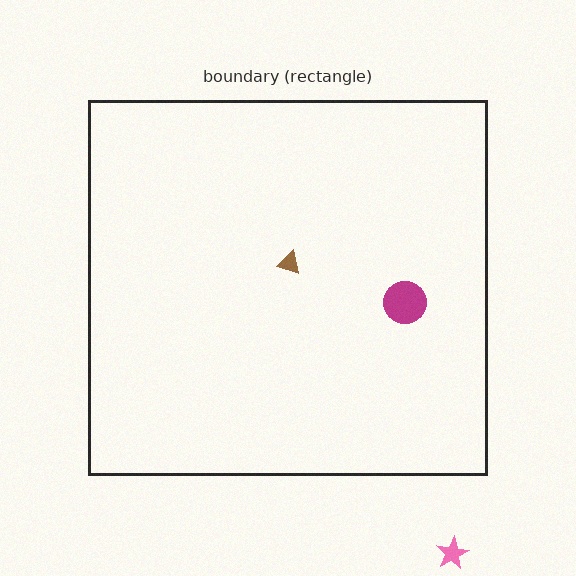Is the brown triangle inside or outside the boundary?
Inside.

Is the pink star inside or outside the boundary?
Outside.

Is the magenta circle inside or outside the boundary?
Inside.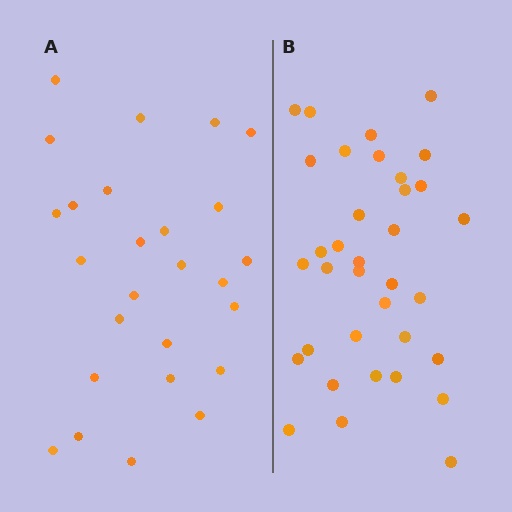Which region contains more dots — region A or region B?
Region B (the right region) has more dots.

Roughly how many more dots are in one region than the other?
Region B has roughly 8 or so more dots than region A.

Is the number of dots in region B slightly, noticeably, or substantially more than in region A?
Region B has noticeably more, but not dramatically so. The ratio is roughly 1.3 to 1.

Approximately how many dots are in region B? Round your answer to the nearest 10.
About 40 dots. (The exact count is 35, which rounds to 40.)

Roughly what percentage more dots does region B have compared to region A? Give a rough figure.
About 35% more.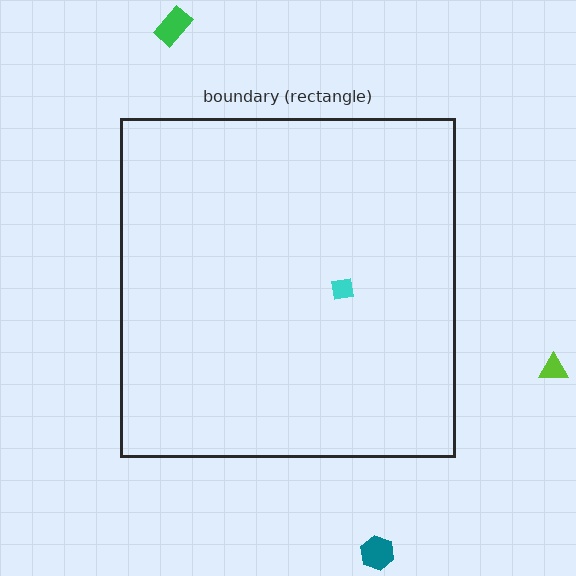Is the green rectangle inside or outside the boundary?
Outside.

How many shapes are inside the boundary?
1 inside, 3 outside.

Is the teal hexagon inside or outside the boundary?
Outside.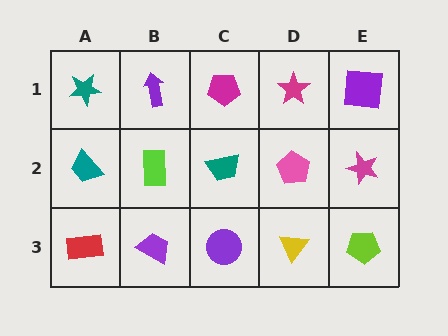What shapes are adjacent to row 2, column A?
A teal star (row 1, column A), a red rectangle (row 3, column A), a lime rectangle (row 2, column B).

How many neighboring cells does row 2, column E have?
3.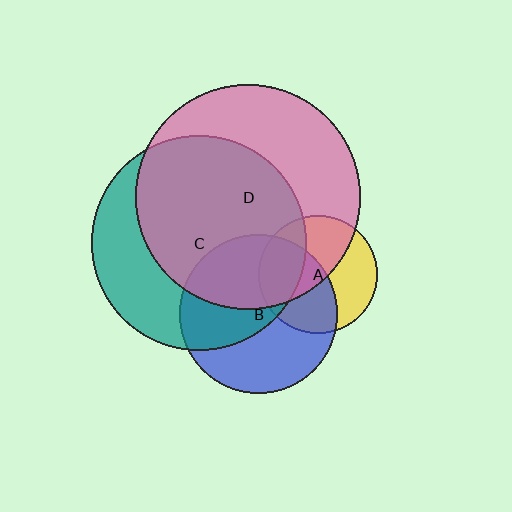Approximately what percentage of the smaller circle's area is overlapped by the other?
Approximately 55%.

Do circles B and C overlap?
Yes.